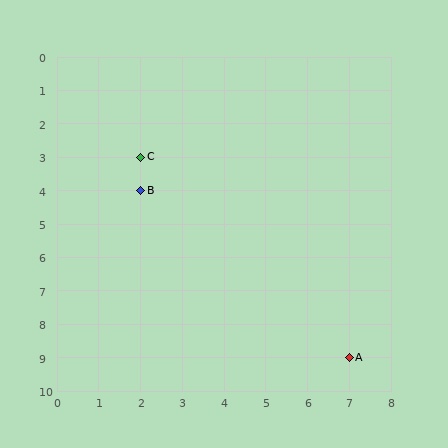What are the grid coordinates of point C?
Point C is at grid coordinates (2, 3).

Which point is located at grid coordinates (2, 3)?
Point C is at (2, 3).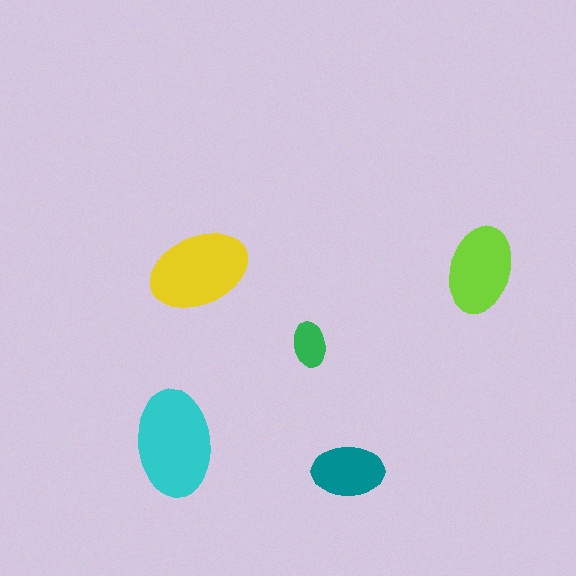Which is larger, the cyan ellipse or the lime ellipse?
The cyan one.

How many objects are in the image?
There are 5 objects in the image.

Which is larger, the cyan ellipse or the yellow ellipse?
The cyan one.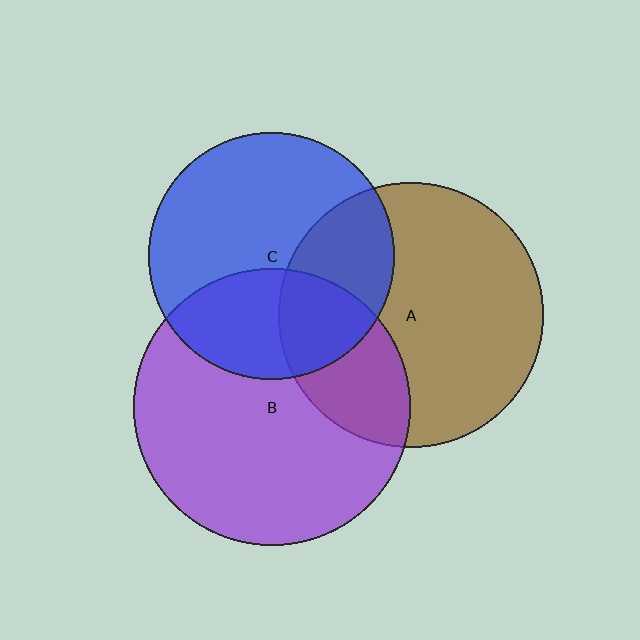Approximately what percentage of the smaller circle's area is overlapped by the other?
Approximately 35%.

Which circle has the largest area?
Circle B (purple).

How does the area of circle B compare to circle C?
Approximately 1.3 times.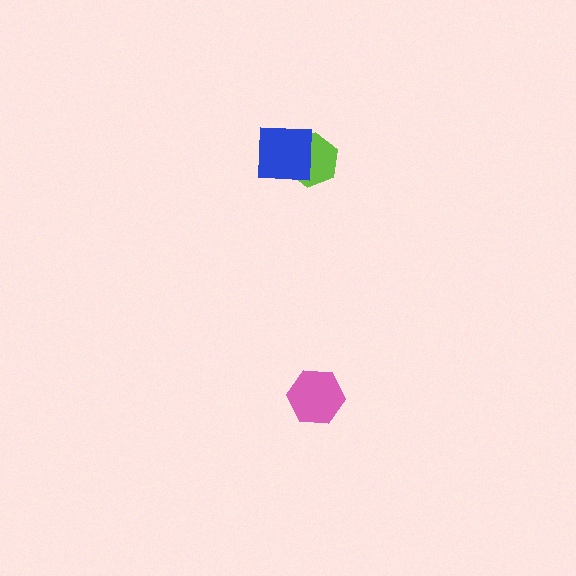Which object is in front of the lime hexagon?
The blue square is in front of the lime hexagon.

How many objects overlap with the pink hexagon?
0 objects overlap with the pink hexagon.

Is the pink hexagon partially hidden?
No, no other shape covers it.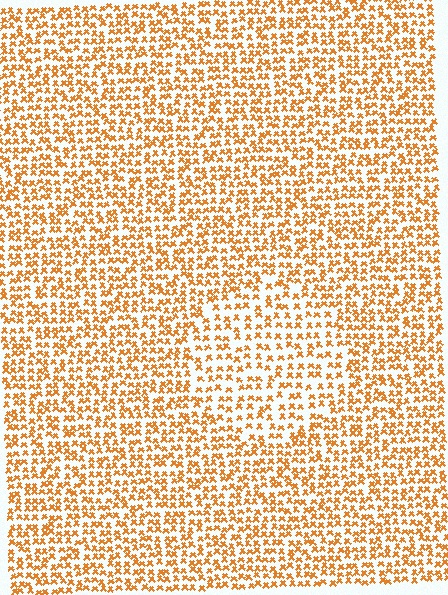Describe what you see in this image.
The image contains small orange elements arranged at two different densities. A circle-shaped region is visible where the elements are less densely packed than the surrounding area.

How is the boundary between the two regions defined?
The boundary is defined by a change in element density (approximately 1.5x ratio). All elements are the same color, size, and shape.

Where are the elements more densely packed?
The elements are more densely packed outside the circle boundary.